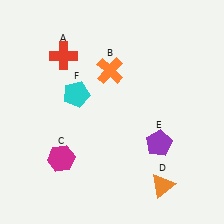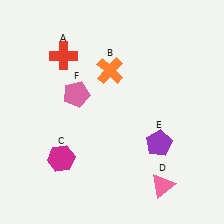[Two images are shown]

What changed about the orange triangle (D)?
In Image 1, D is orange. In Image 2, it changed to pink.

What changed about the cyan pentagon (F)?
In Image 1, F is cyan. In Image 2, it changed to pink.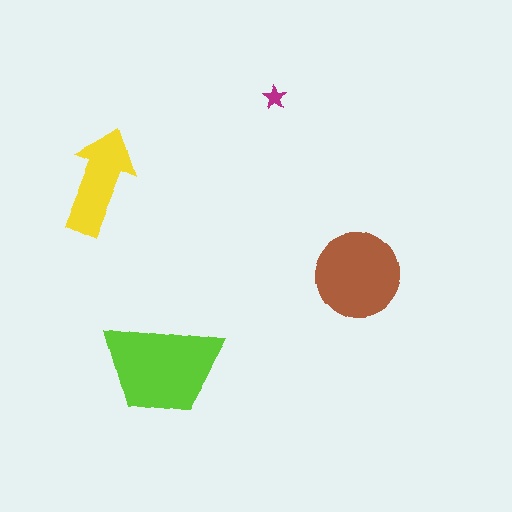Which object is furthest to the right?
The brown circle is rightmost.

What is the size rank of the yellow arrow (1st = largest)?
3rd.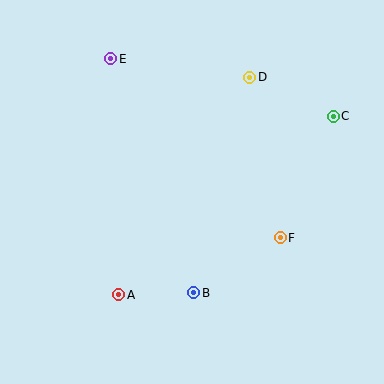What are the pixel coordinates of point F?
Point F is at (280, 238).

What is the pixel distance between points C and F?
The distance between C and F is 132 pixels.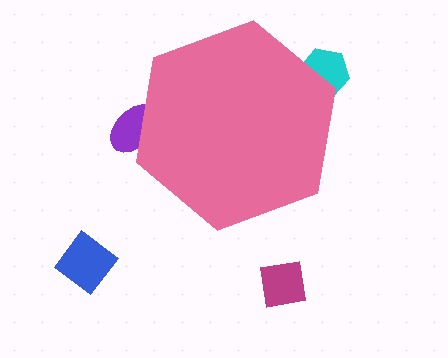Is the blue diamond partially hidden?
No, the blue diamond is fully visible.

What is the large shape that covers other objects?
A pink hexagon.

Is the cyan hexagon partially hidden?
Yes, the cyan hexagon is partially hidden behind the pink hexagon.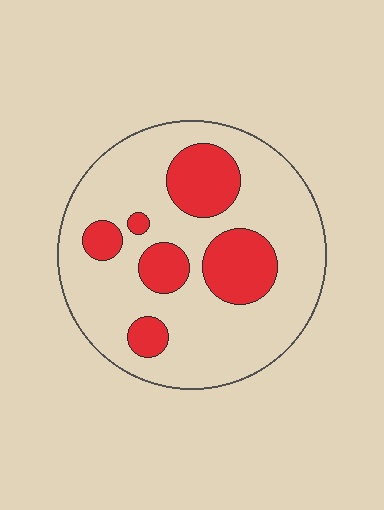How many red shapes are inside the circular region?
6.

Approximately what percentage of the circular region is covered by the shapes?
Approximately 25%.